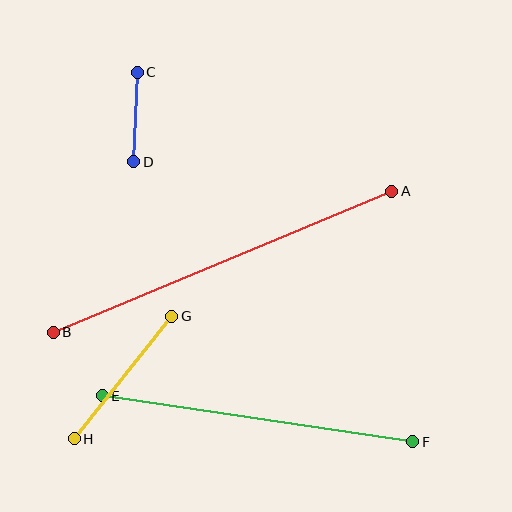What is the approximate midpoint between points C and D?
The midpoint is at approximately (136, 117) pixels.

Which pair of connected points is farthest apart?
Points A and B are farthest apart.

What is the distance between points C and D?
The distance is approximately 89 pixels.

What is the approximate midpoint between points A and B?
The midpoint is at approximately (223, 262) pixels.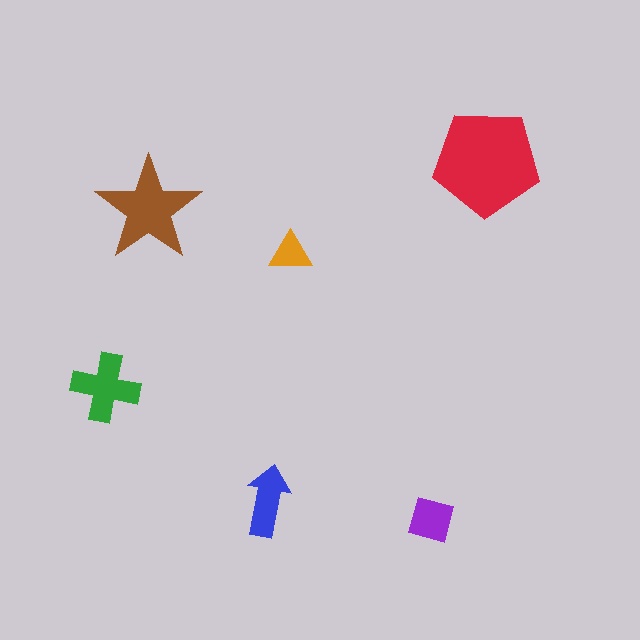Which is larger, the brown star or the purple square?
The brown star.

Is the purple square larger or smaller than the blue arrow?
Smaller.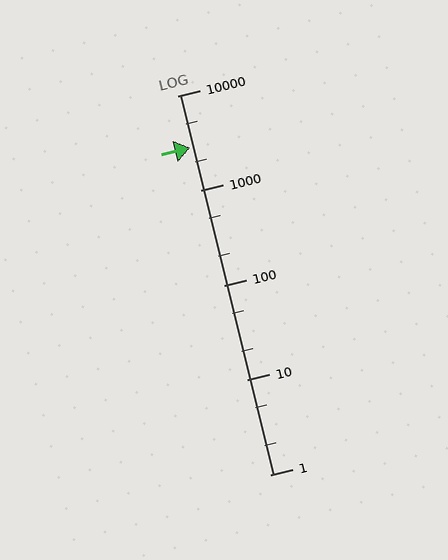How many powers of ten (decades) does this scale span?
The scale spans 4 decades, from 1 to 10000.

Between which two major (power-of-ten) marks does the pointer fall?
The pointer is between 1000 and 10000.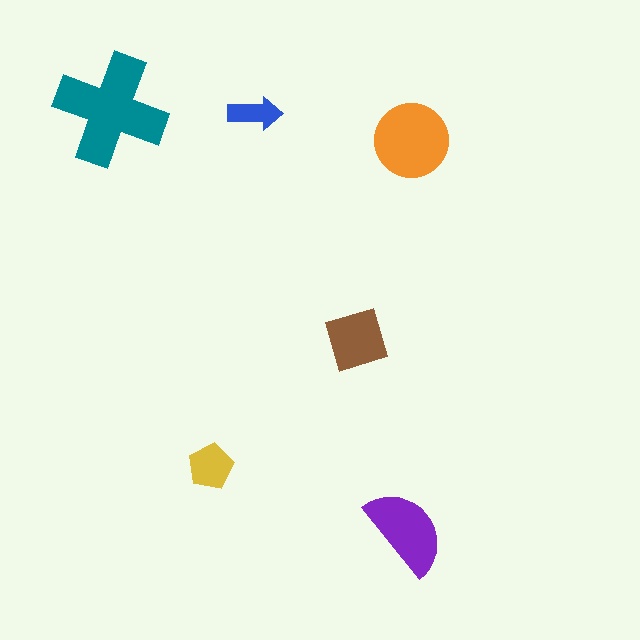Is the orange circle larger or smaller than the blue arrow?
Larger.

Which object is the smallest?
The blue arrow.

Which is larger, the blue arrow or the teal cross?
The teal cross.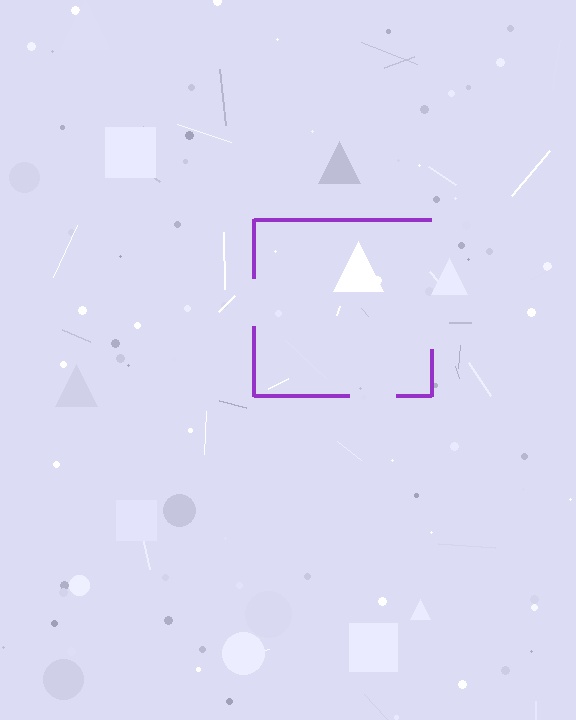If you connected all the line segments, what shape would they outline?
They would outline a square.